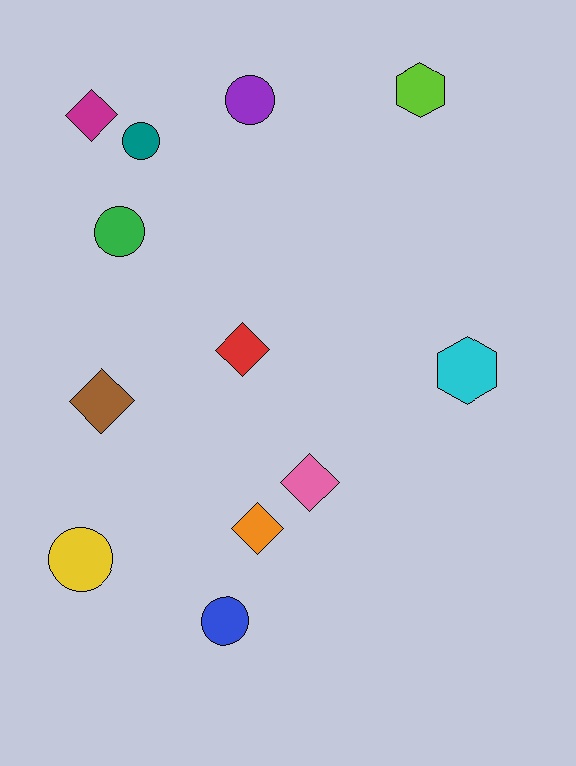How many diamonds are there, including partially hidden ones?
There are 5 diamonds.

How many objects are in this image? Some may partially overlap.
There are 12 objects.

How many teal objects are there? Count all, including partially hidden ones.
There is 1 teal object.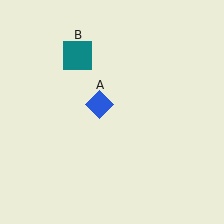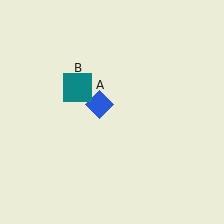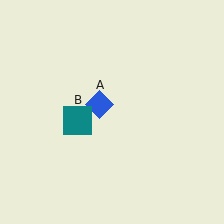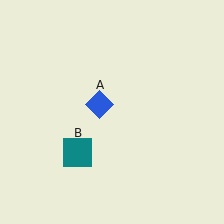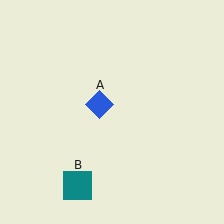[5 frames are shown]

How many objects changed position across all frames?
1 object changed position: teal square (object B).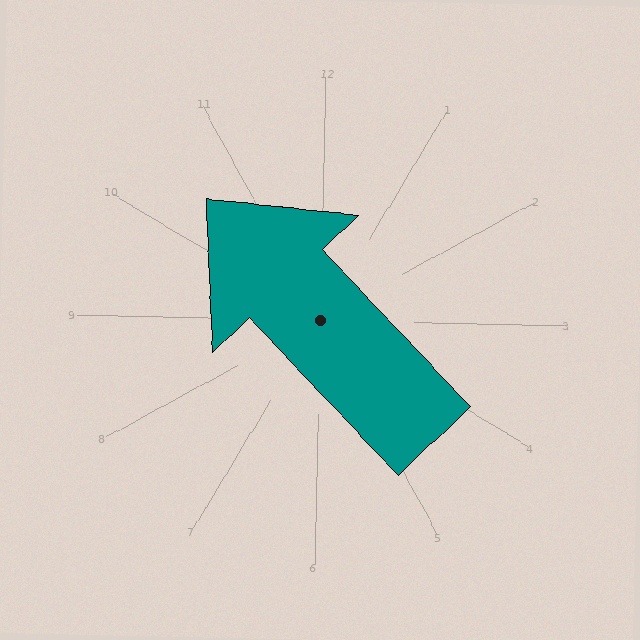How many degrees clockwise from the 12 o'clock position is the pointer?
Approximately 315 degrees.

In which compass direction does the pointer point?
Northwest.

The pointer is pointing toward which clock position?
Roughly 11 o'clock.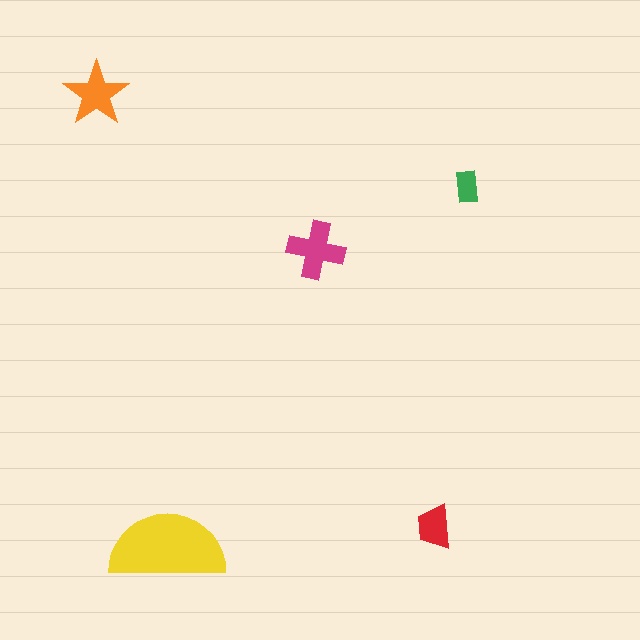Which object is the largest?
The yellow semicircle.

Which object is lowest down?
The yellow semicircle is bottommost.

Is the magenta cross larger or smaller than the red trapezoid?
Larger.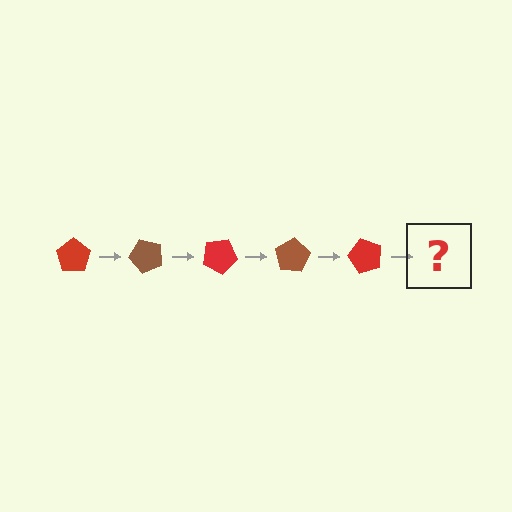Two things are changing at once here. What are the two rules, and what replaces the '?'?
The two rules are that it rotates 50 degrees each step and the color cycles through red and brown. The '?' should be a brown pentagon, rotated 250 degrees from the start.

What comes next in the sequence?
The next element should be a brown pentagon, rotated 250 degrees from the start.